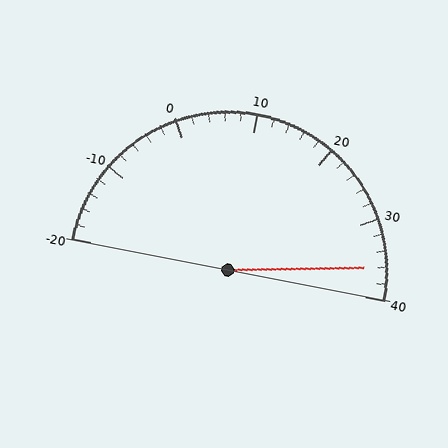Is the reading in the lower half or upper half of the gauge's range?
The reading is in the upper half of the range (-20 to 40).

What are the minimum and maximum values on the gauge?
The gauge ranges from -20 to 40.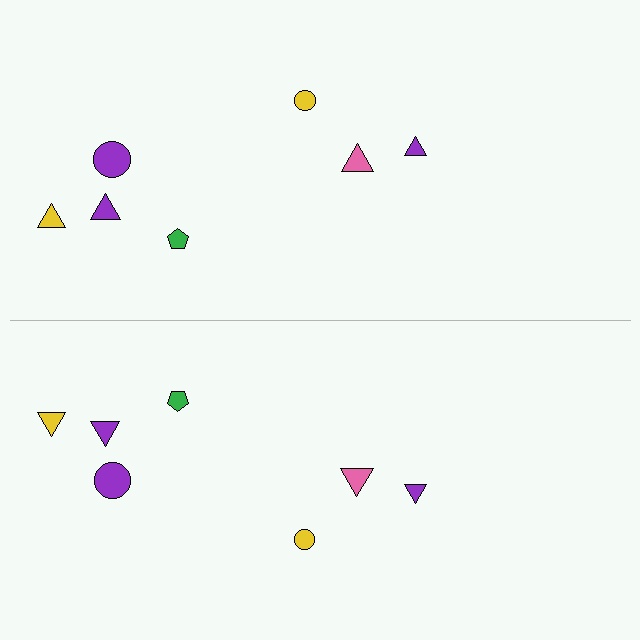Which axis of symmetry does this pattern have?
The pattern has a horizontal axis of symmetry running through the center of the image.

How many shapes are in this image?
There are 14 shapes in this image.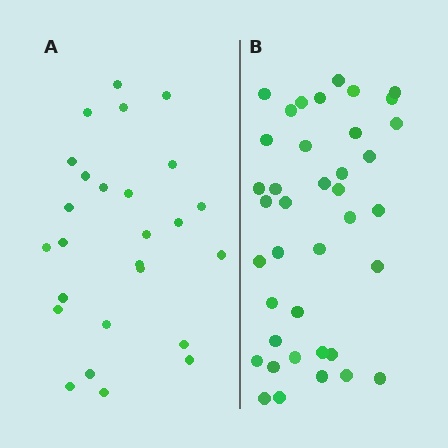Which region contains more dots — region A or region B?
Region B (the right region) has more dots.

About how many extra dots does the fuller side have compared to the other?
Region B has approximately 15 more dots than region A.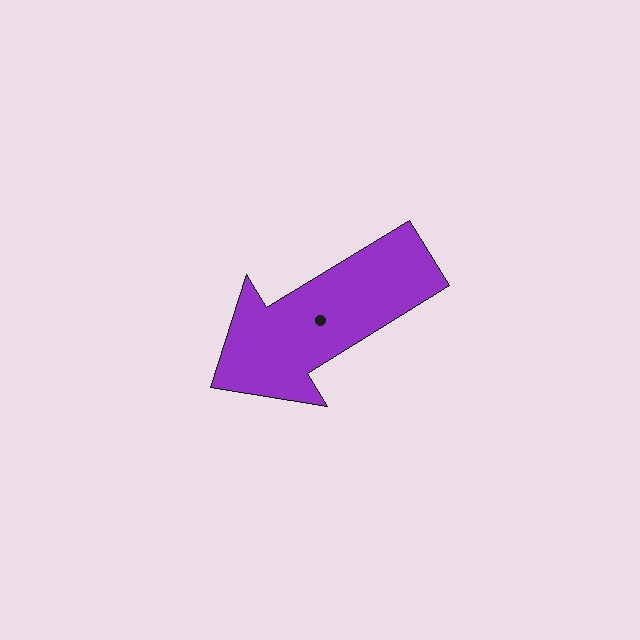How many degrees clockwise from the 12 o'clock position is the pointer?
Approximately 239 degrees.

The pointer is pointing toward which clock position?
Roughly 8 o'clock.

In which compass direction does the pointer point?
Southwest.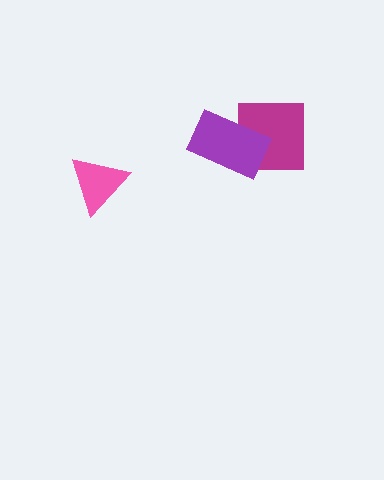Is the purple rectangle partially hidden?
No, no other shape covers it.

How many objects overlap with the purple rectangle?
1 object overlaps with the purple rectangle.